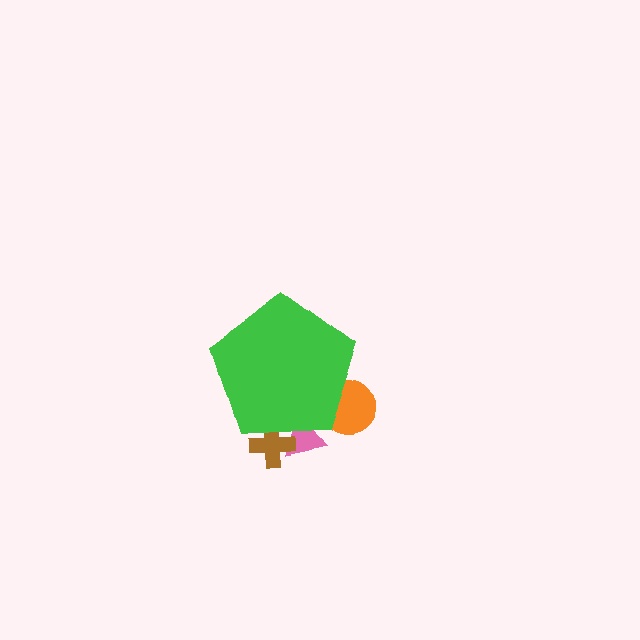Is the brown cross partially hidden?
Yes, the brown cross is partially hidden behind the green pentagon.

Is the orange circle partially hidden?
Yes, the orange circle is partially hidden behind the green pentagon.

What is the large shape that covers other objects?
A green pentagon.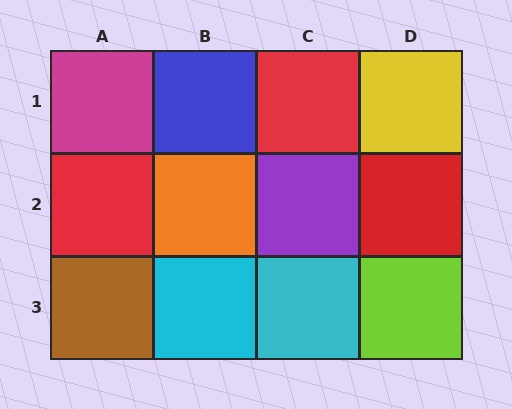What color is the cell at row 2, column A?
Red.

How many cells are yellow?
1 cell is yellow.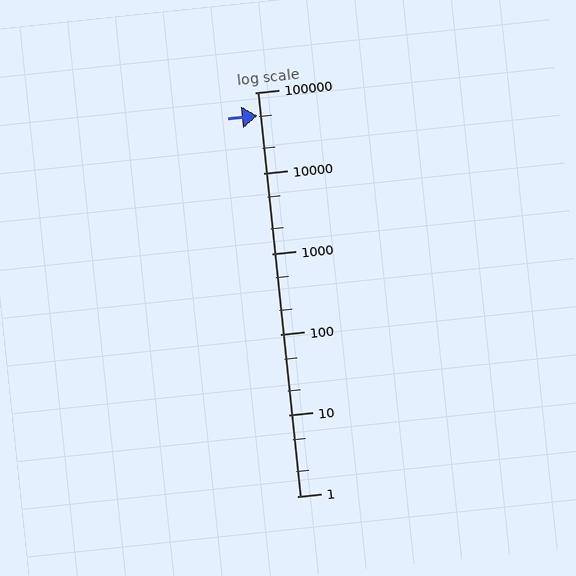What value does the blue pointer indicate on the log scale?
The pointer indicates approximately 51000.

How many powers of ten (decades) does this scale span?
The scale spans 5 decades, from 1 to 100000.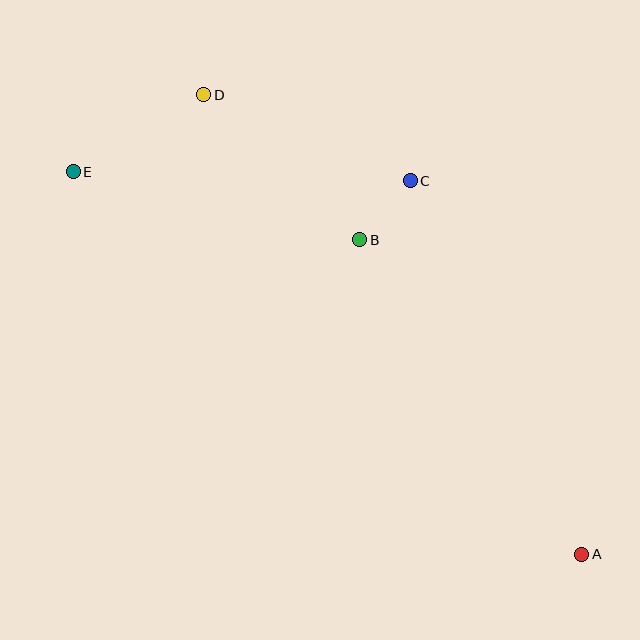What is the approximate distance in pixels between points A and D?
The distance between A and D is approximately 594 pixels.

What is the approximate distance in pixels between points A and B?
The distance between A and B is approximately 385 pixels.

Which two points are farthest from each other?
Points A and E are farthest from each other.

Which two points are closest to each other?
Points B and C are closest to each other.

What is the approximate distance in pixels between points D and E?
The distance between D and E is approximately 152 pixels.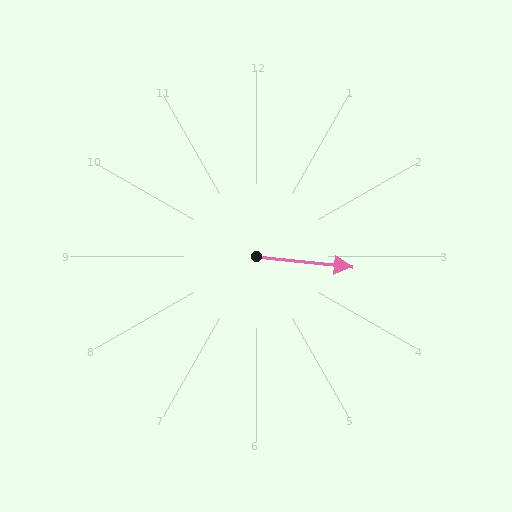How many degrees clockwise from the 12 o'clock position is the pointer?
Approximately 96 degrees.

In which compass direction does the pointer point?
East.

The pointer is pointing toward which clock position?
Roughly 3 o'clock.